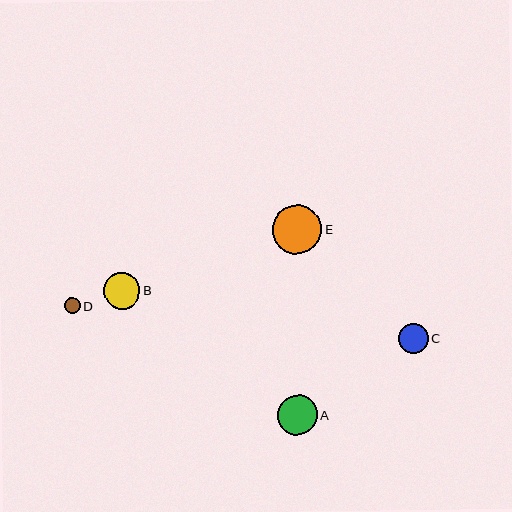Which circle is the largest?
Circle E is the largest with a size of approximately 49 pixels.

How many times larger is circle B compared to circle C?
Circle B is approximately 1.2 times the size of circle C.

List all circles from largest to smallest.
From largest to smallest: E, A, B, C, D.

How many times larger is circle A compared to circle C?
Circle A is approximately 1.3 times the size of circle C.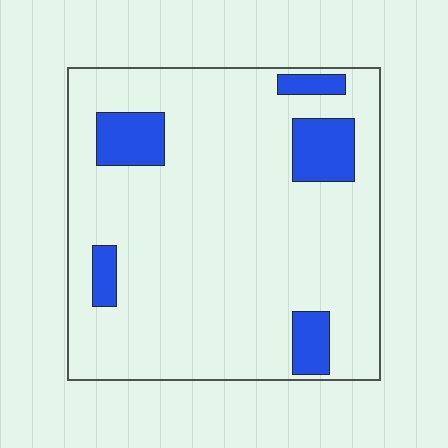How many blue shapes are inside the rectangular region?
5.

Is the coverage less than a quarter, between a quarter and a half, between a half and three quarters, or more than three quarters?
Less than a quarter.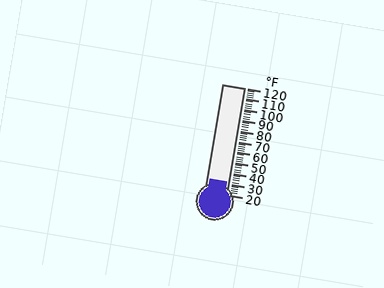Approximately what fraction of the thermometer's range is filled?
The thermometer is filled to approximately 10% of its range.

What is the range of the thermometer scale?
The thermometer scale ranges from 20°F to 120°F.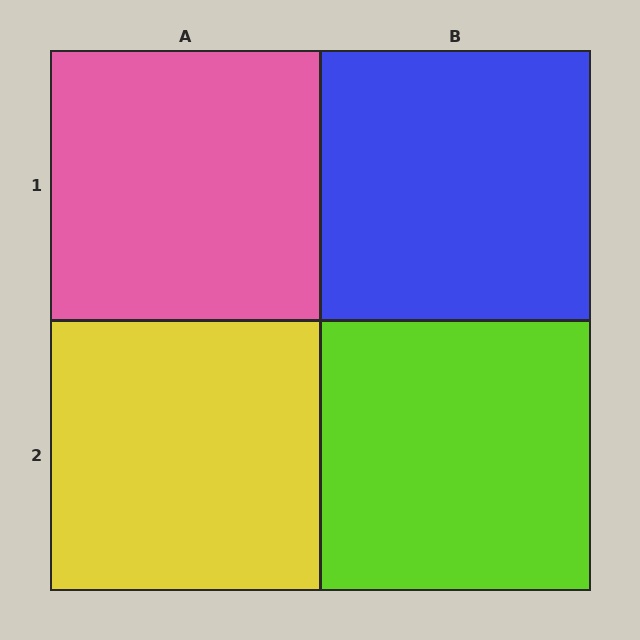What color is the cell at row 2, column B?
Lime.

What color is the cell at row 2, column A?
Yellow.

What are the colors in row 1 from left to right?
Pink, blue.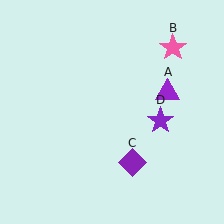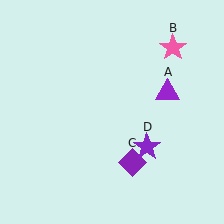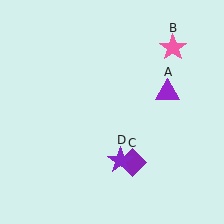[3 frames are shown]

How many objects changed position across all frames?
1 object changed position: purple star (object D).